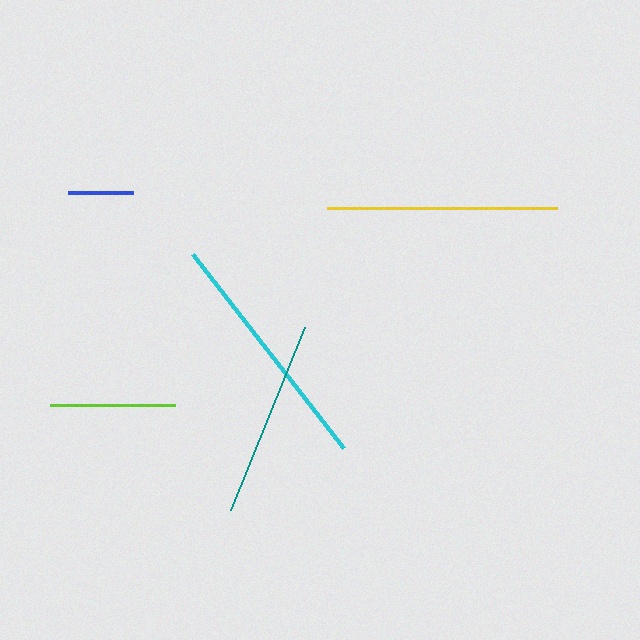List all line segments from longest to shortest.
From longest to shortest: cyan, yellow, teal, lime, blue.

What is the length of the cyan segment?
The cyan segment is approximately 246 pixels long.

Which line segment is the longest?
The cyan line is the longest at approximately 246 pixels.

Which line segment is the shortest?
The blue line is the shortest at approximately 65 pixels.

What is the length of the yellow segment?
The yellow segment is approximately 231 pixels long.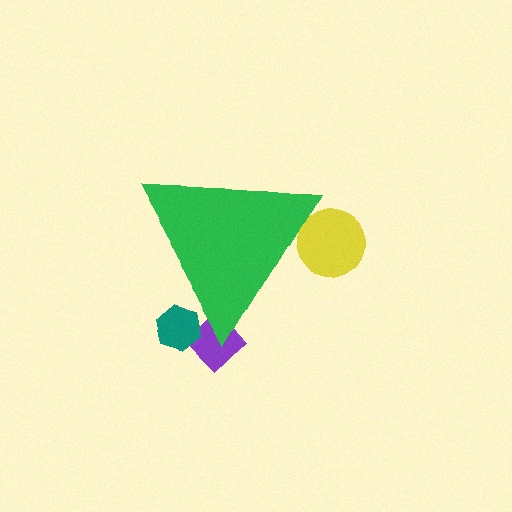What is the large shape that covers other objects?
A green triangle.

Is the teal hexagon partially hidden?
Yes, the teal hexagon is partially hidden behind the green triangle.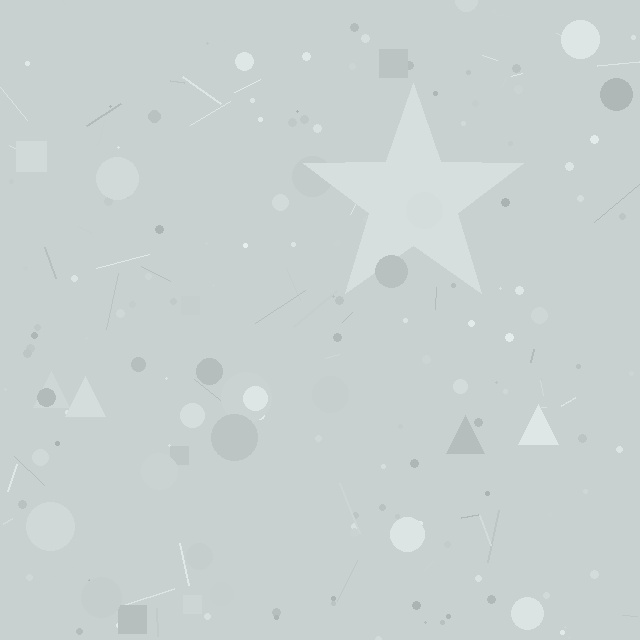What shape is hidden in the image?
A star is hidden in the image.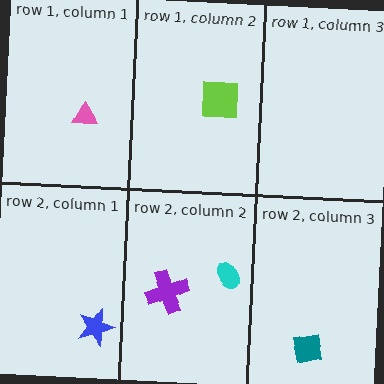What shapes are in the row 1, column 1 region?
The pink triangle.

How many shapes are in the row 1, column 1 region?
1.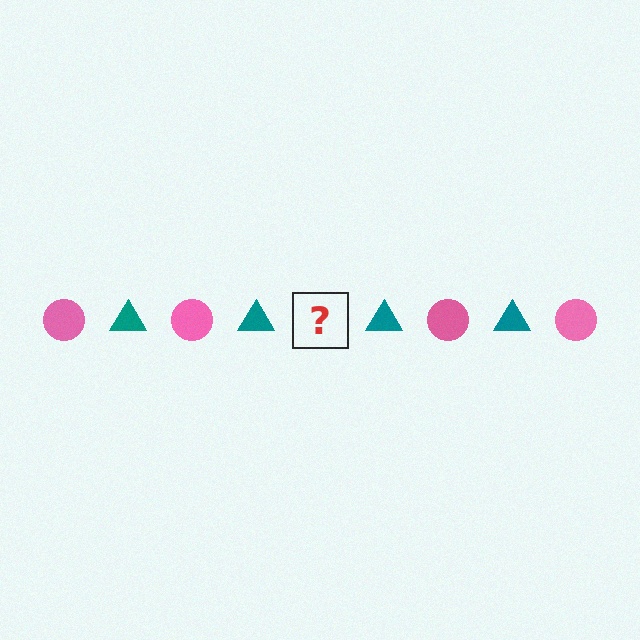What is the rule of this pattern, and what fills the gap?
The rule is that the pattern alternates between pink circle and teal triangle. The gap should be filled with a pink circle.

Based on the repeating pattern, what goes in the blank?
The blank should be a pink circle.